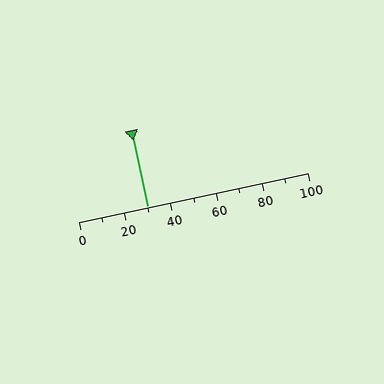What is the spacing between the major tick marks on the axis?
The major ticks are spaced 20 apart.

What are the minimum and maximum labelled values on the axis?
The axis runs from 0 to 100.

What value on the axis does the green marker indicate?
The marker indicates approximately 30.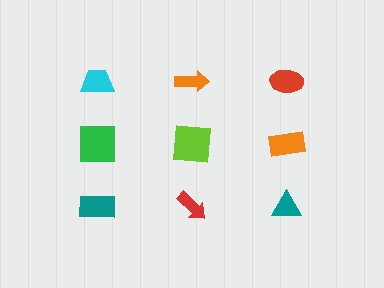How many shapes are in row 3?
3 shapes.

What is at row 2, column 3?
An orange rectangle.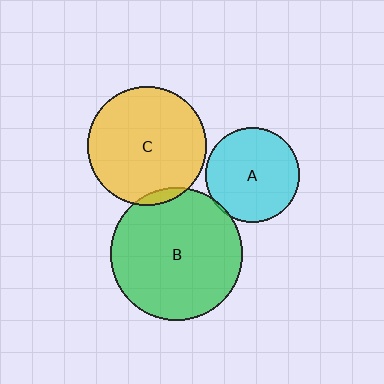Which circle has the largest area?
Circle B (green).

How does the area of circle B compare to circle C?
Approximately 1.2 times.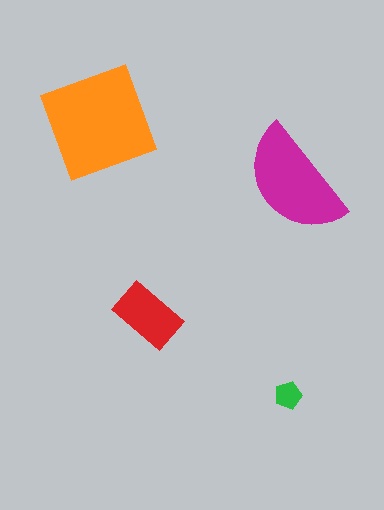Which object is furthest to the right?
The magenta semicircle is rightmost.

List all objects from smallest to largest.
The green pentagon, the red rectangle, the magenta semicircle, the orange square.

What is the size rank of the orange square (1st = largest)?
1st.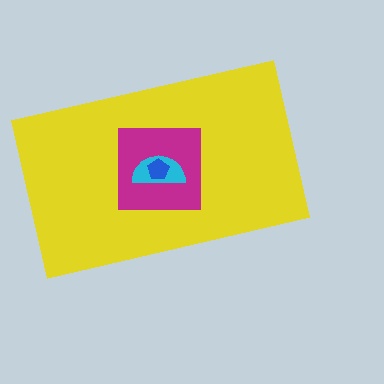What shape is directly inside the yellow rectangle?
The magenta square.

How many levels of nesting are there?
4.